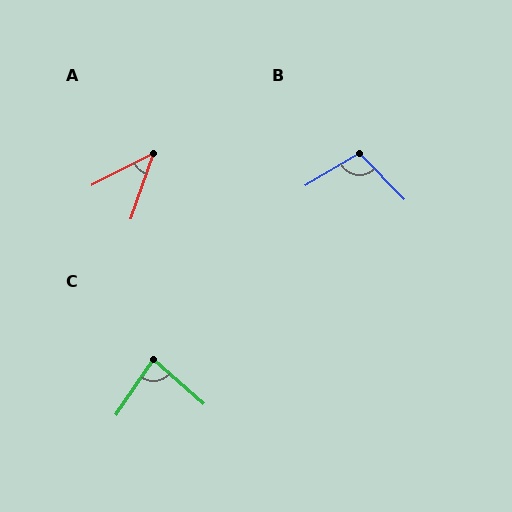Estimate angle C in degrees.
Approximately 83 degrees.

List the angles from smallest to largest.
A (44°), C (83°), B (104°).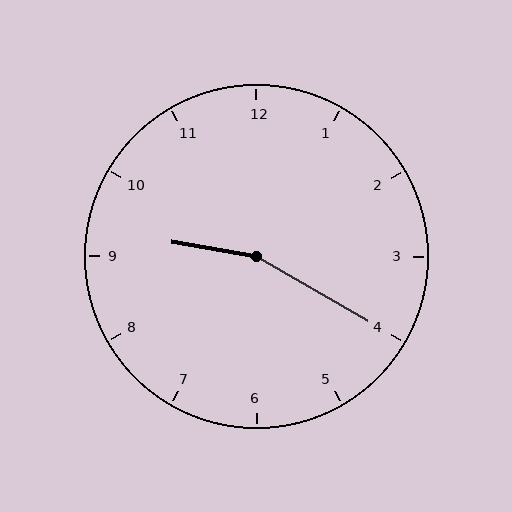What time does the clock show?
9:20.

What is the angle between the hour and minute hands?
Approximately 160 degrees.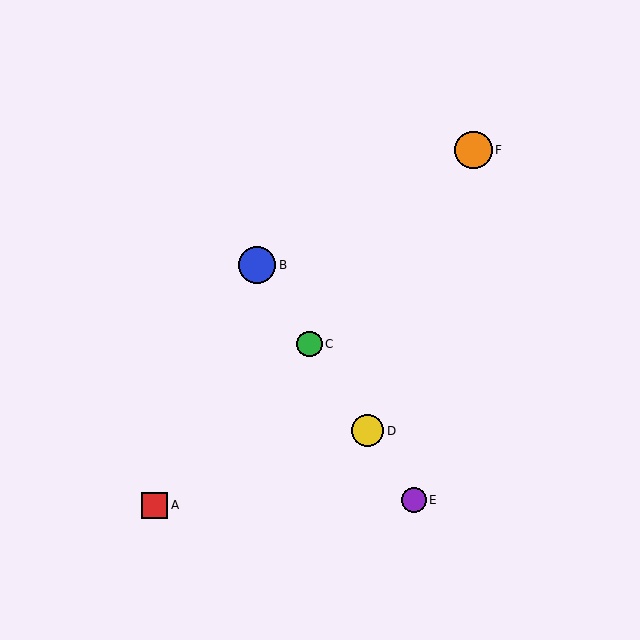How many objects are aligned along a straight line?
4 objects (B, C, D, E) are aligned along a straight line.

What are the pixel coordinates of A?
Object A is at (154, 505).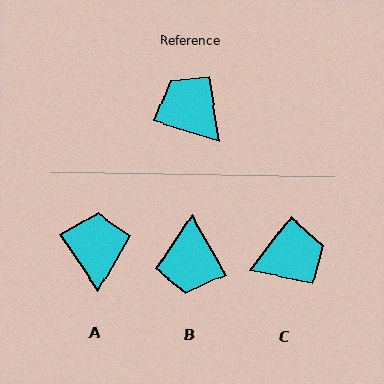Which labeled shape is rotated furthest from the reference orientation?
B, about 137 degrees away.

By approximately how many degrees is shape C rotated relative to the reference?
Approximately 110 degrees clockwise.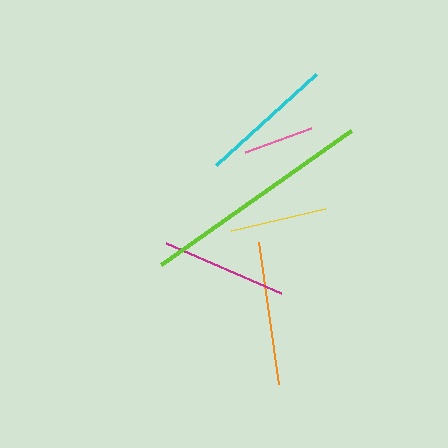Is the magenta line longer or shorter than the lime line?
The lime line is longer than the magenta line.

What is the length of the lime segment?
The lime segment is approximately 233 pixels long.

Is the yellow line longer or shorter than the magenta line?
The magenta line is longer than the yellow line.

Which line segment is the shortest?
The pink line is the shortest at approximately 70 pixels.